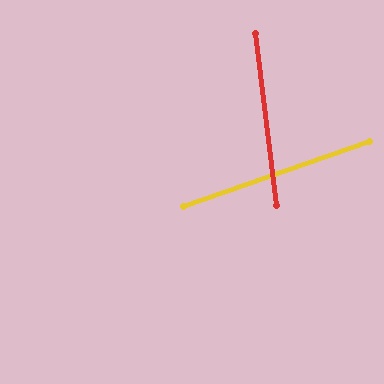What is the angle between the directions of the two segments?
Approximately 77 degrees.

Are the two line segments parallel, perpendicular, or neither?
Neither parallel nor perpendicular — they differ by about 77°.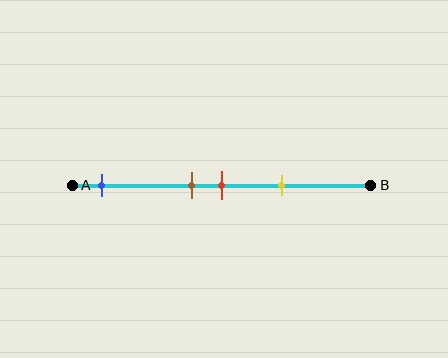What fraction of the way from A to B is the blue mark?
The blue mark is approximately 10% (0.1) of the way from A to B.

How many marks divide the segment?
There are 4 marks dividing the segment.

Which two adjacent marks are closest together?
The brown and red marks are the closest adjacent pair.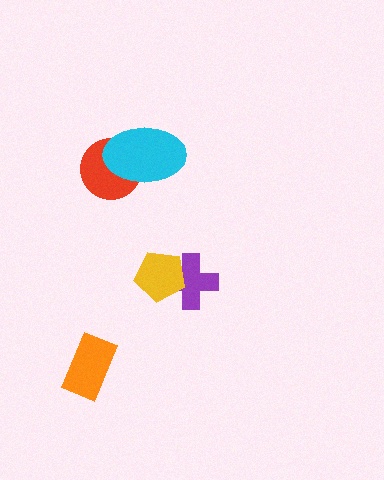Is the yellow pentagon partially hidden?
No, no other shape covers it.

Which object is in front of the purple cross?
The yellow pentagon is in front of the purple cross.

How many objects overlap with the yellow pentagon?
1 object overlaps with the yellow pentagon.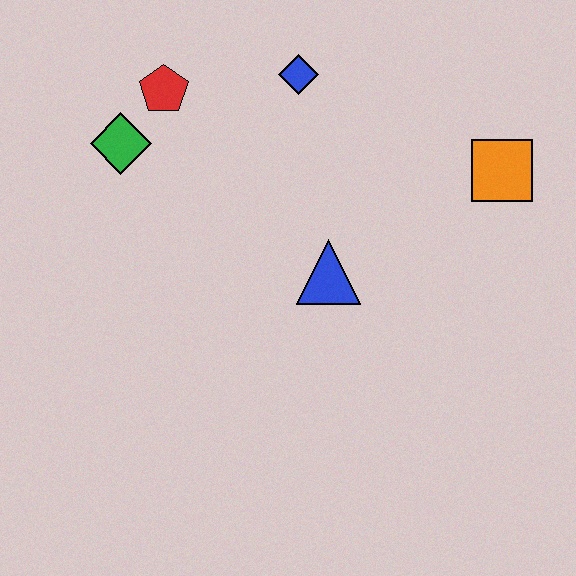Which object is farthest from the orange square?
The green diamond is farthest from the orange square.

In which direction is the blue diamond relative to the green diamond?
The blue diamond is to the right of the green diamond.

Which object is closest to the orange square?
The blue triangle is closest to the orange square.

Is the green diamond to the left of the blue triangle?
Yes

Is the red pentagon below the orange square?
No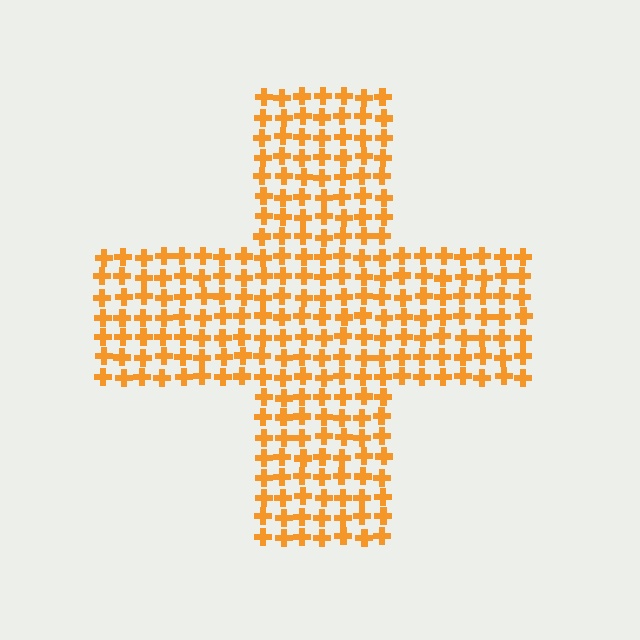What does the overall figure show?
The overall figure shows a cross.